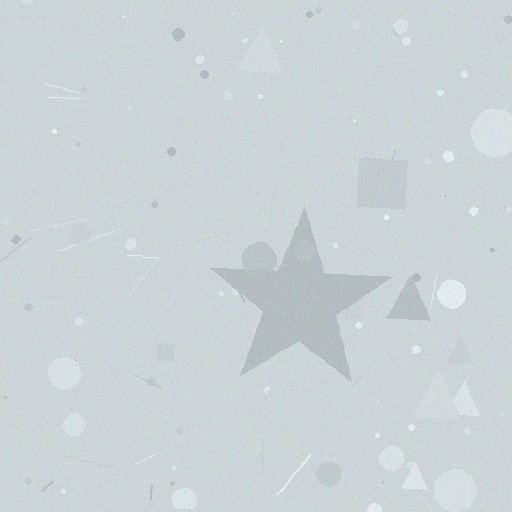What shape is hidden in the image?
A star is hidden in the image.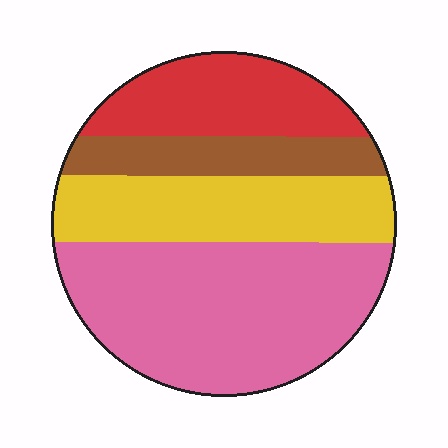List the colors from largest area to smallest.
From largest to smallest: pink, yellow, red, brown.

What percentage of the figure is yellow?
Yellow covers 24% of the figure.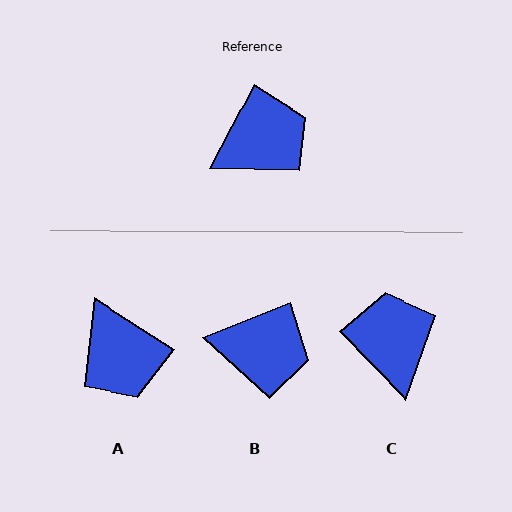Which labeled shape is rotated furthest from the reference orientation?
A, about 95 degrees away.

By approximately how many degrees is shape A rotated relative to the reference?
Approximately 95 degrees clockwise.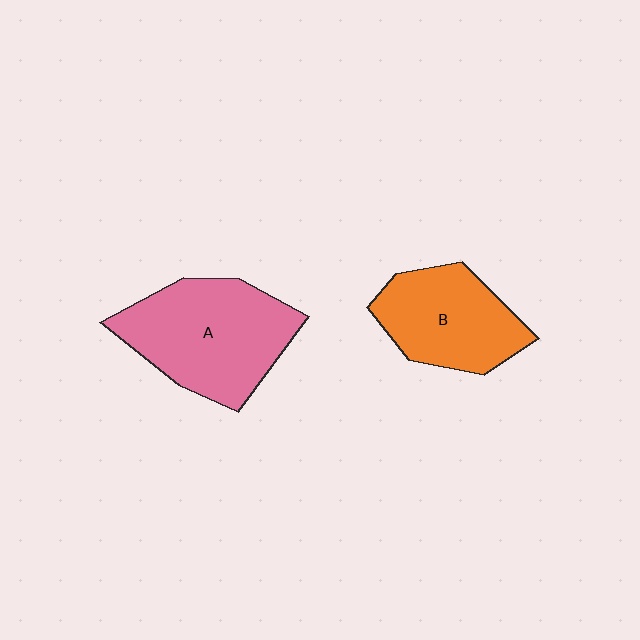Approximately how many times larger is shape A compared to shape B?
Approximately 1.3 times.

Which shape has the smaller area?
Shape B (orange).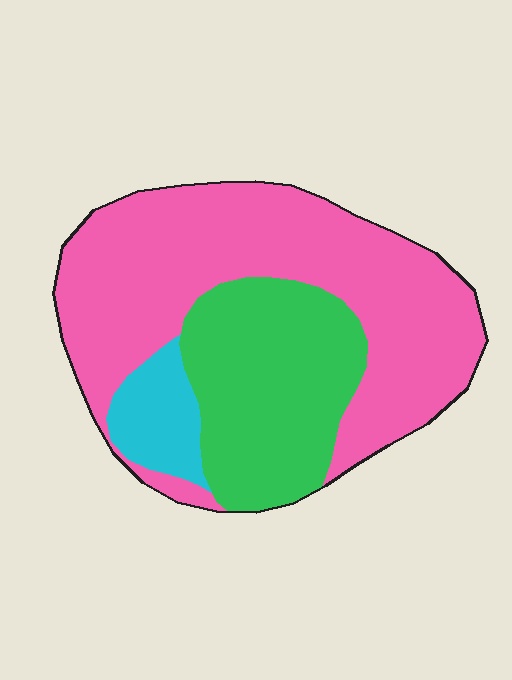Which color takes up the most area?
Pink, at roughly 60%.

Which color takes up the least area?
Cyan, at roughly 10%.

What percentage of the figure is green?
Green takes up about one third (1/3) of the figure.